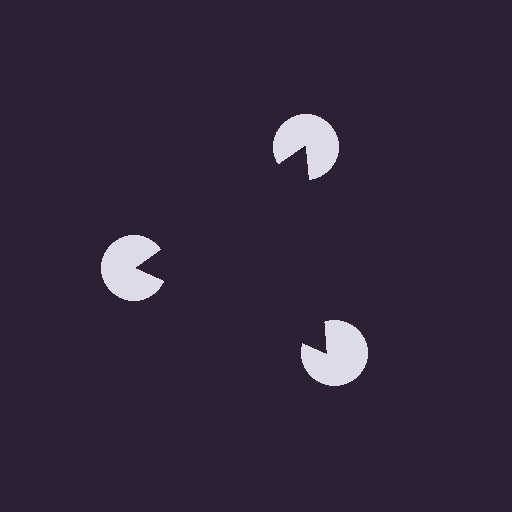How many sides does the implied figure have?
3 sides.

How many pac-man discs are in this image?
There are 3 — one at each vertex of the illusory triangle.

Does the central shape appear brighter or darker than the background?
It typically appears slightly darker than the background, even though no actual brightness change is drawn.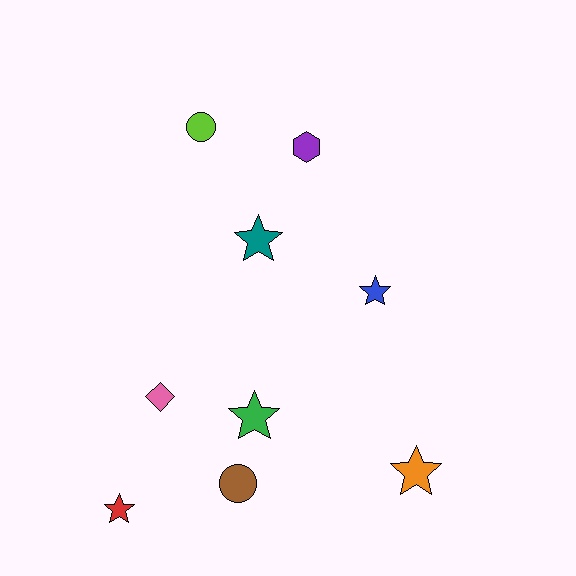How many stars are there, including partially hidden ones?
There are 5 stars.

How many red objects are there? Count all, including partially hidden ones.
There is 1 red object.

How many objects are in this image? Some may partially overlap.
There are 9 objects.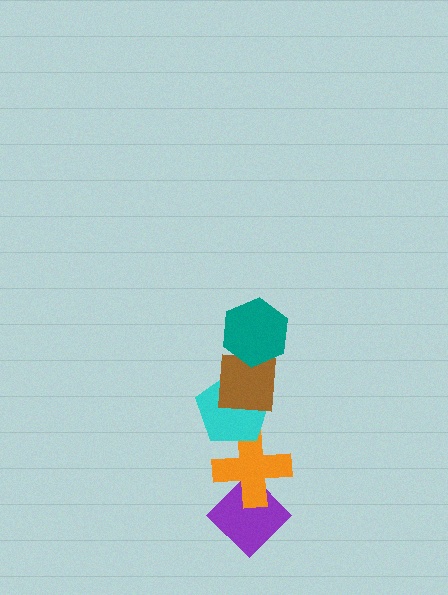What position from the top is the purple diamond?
The purple diamond is 5th from the top.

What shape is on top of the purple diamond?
The orange cross is on top of the purple diamond.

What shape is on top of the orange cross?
The cyan pentagon is on top of the orange cross.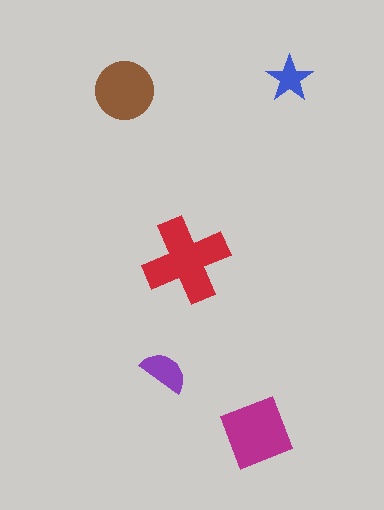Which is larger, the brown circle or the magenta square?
The magenta square.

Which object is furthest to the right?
The blue star is rightmost.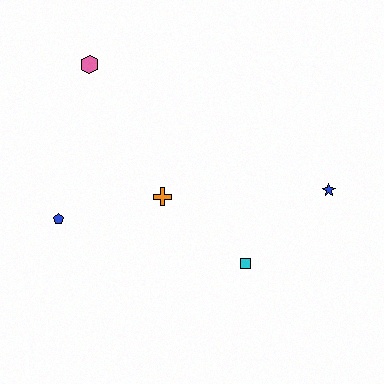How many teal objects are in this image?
There are no teal objects.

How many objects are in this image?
There are 5 objects.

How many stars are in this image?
There is 1 star.